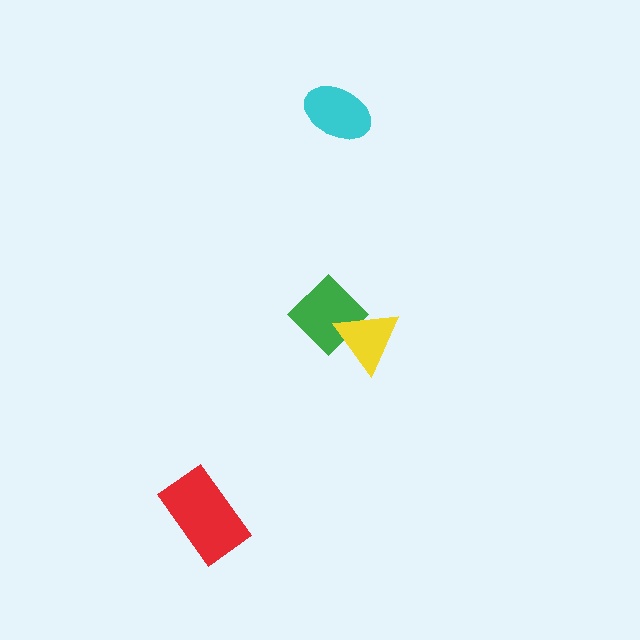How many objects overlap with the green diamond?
1 object overlaps with the green diamond.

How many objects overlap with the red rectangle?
0 objects overlap with the red rectangle.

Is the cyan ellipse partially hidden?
No, no other shape covers it.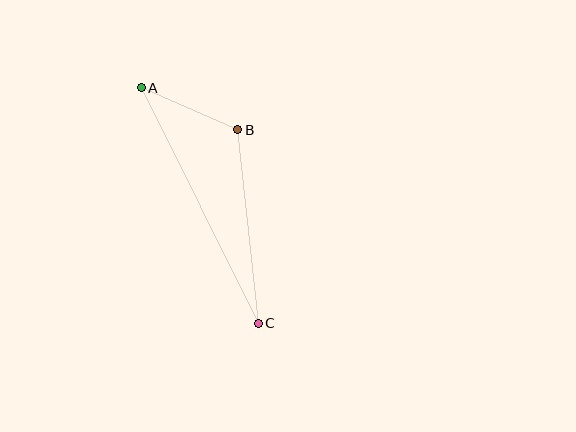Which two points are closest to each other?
Points A and B are closest to each other.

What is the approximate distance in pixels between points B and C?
The distance between B and C is approximately 195 pixels.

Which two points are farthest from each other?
Points A and C are farthest from each other.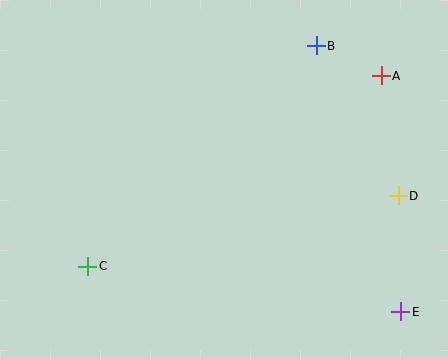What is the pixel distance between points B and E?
The distance between B and E is 279 pixels.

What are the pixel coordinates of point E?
Point E is at (401, 312).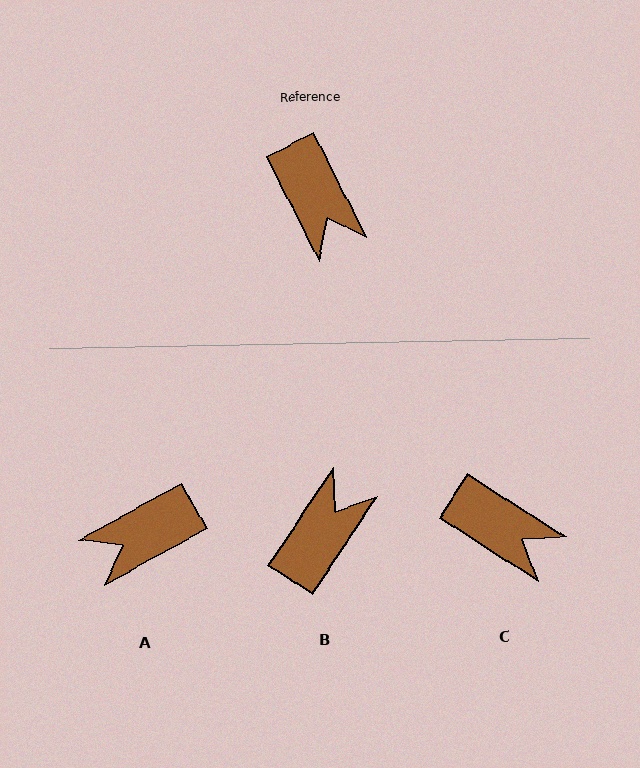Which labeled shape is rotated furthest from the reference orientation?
B, about 120 degrees away.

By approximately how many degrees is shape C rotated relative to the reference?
Approximately 31 degrees counter-clockwise.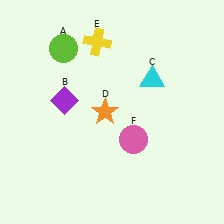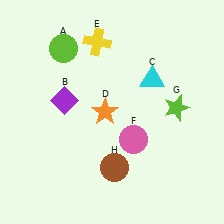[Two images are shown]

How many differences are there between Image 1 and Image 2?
There are 2 differences between the two images.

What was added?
A lime star (G), a brown circle (H) were added in Image 2.